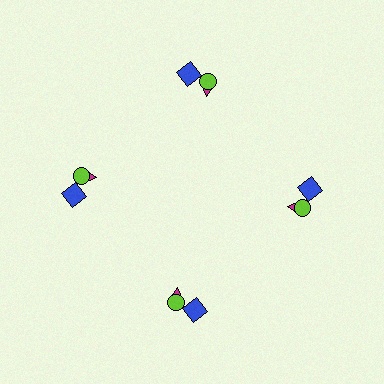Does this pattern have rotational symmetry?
Yes, this pattern has 4-fold rotational symmetry. It looks the same after rotating 90 degrees around the center.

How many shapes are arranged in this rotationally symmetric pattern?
There are 12 shapes, arranged in 4 groups of 3.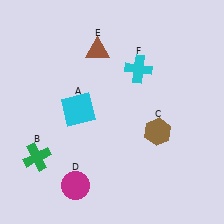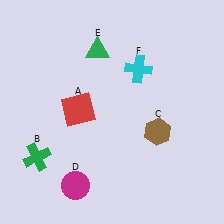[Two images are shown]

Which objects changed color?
A changed from cyan to red. E changed from brown to green.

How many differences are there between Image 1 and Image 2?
There are 2 differences between the two images.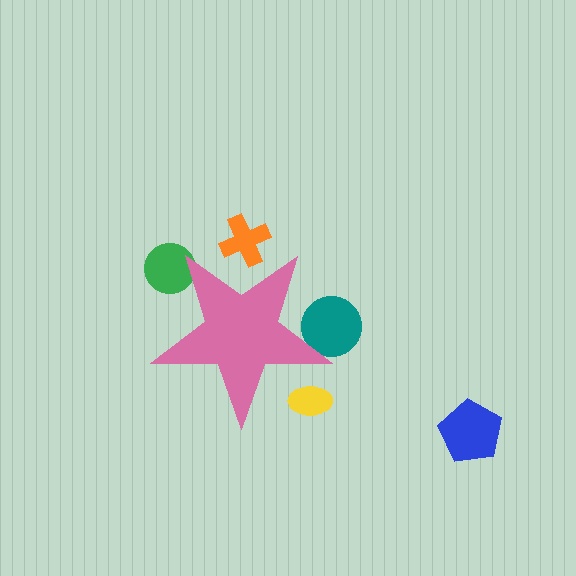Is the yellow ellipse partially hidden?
Yes, the yellow ellipse is partially hidden behind the pink star.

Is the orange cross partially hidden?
Yes, the orange cross is partially hidden behind the pink star.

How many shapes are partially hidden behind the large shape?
4 shapes are partially hidden.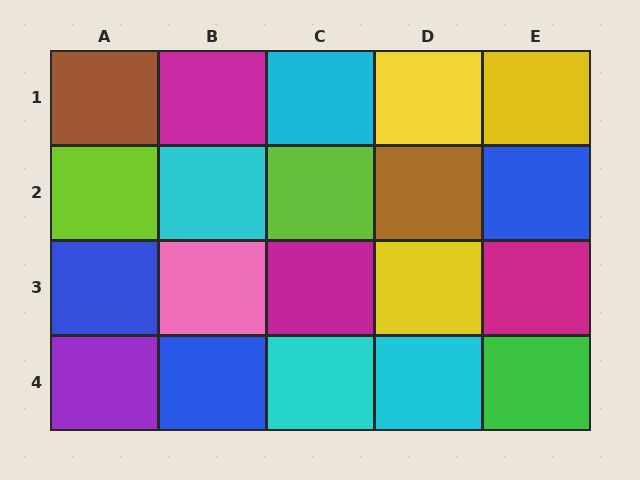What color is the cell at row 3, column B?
Pink.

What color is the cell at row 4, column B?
Blue.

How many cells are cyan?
4 cells are cyan.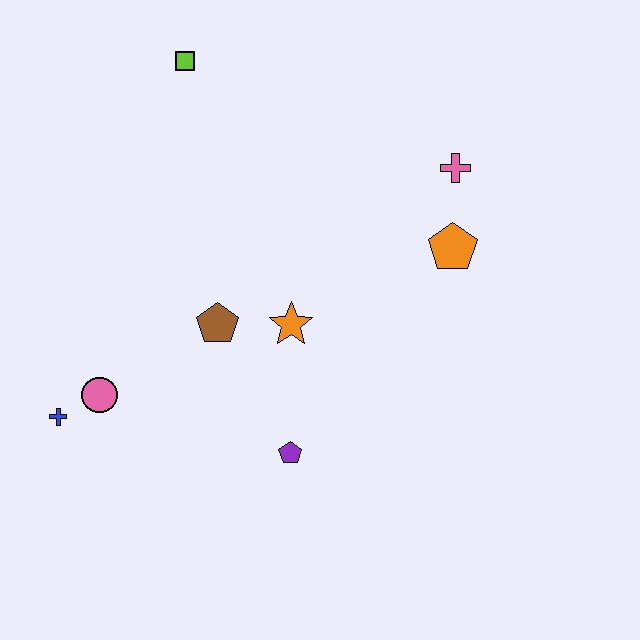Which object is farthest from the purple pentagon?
The lime square is farthest from the purple pentagon.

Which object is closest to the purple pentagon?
The orange star is closest to the purple pentagon.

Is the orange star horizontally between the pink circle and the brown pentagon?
No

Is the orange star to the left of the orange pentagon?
Yes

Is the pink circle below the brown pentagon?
Yes